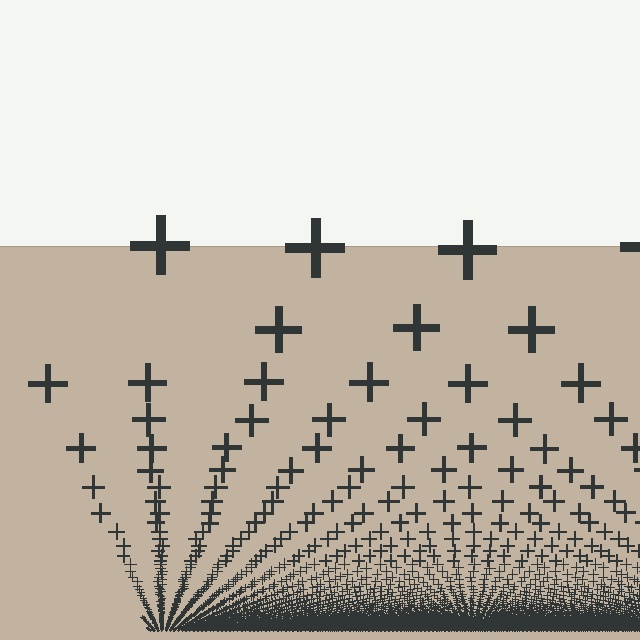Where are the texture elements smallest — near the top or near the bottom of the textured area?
Near the bottom.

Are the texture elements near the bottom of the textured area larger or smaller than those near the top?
Smaller. The gradient is inverted — elements near the bottom are smaller and denser.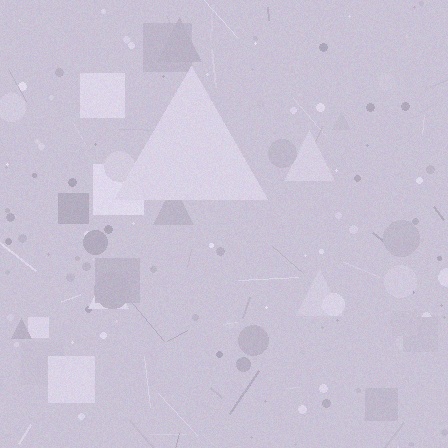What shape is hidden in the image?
A triangle is hidden in the image.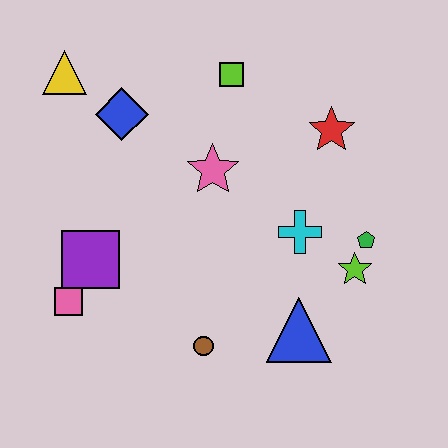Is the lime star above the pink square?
Yes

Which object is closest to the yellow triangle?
The blue diamond is closest to the yellow triangle.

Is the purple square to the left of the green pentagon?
Yes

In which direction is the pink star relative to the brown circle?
The pink star is above the brown circle.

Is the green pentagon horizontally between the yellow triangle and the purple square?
No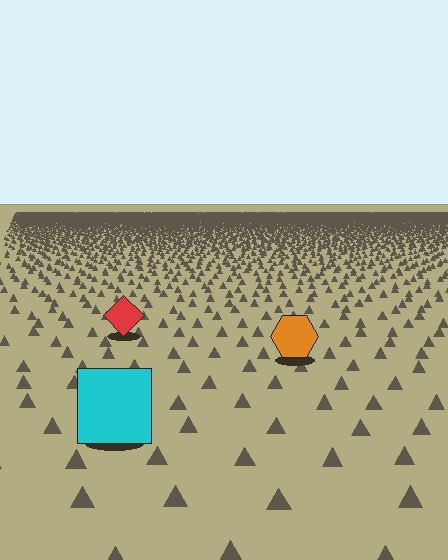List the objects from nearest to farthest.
From nearest to farthest: the cyan square, the orange hexagon, the red diamond.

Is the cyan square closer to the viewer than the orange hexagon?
Yes. The cyan square is closer — you can tell from the texture gradient: the ground texture is coarser near it.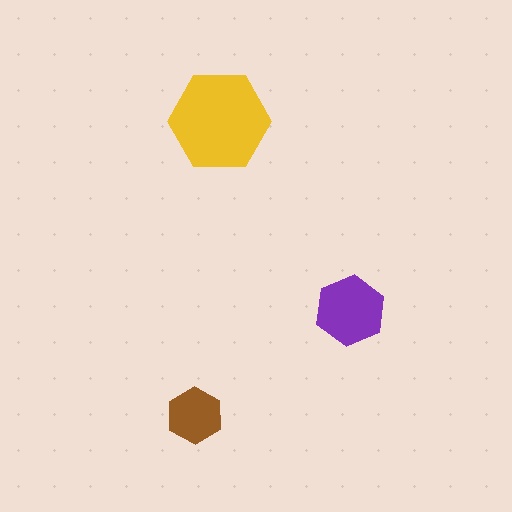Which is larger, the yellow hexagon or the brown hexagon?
The yellow one.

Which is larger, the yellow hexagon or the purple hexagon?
The yellow one.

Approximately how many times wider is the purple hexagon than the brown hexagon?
About 1.5 times wider.